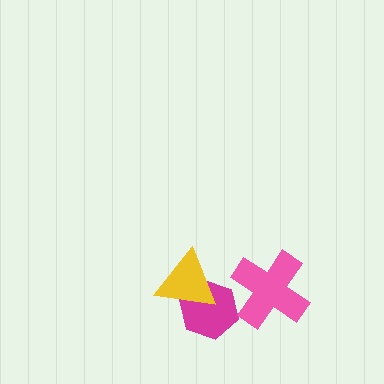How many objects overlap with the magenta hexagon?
1 object overlaps with the magenta hexagon.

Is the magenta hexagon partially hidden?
Yes, it is partially covered by another shape.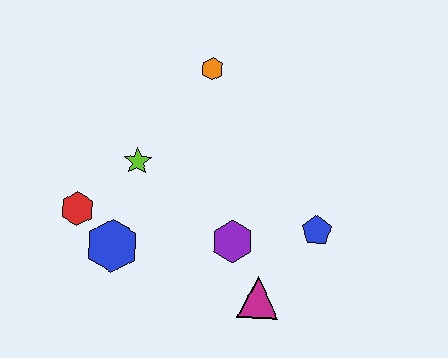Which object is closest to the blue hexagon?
The red hexagon is closest to the blue hexagon.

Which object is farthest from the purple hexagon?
The orange hexagon is farthest from the purple hexagon.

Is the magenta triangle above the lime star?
No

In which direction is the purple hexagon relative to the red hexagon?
The purple hexagon is to the right of the red hexagon.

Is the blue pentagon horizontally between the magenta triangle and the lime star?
No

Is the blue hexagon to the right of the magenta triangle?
No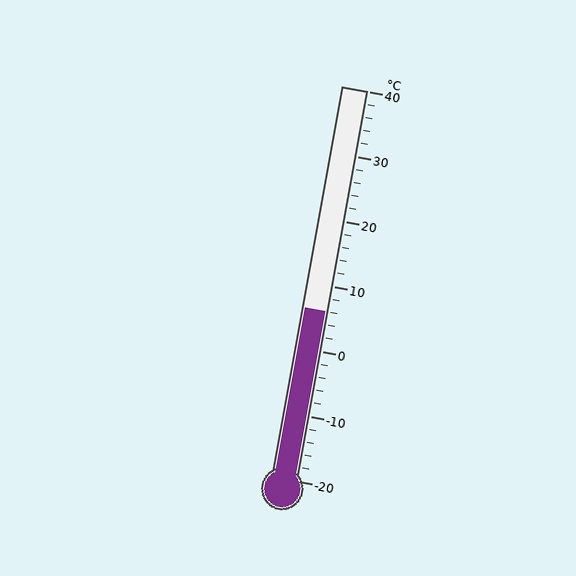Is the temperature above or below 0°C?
The temperature is above 0°C.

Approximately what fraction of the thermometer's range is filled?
The thermometer is filled to approximately 45% of its range.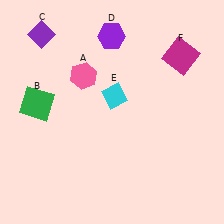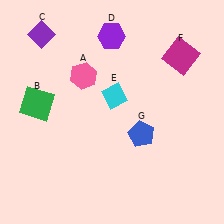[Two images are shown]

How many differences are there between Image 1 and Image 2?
There is 1 difference between the two images.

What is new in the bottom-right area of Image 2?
A blue pentagon (G) was added in the bottom-right area of Image 2.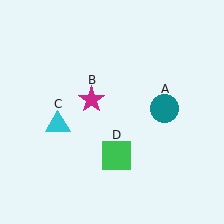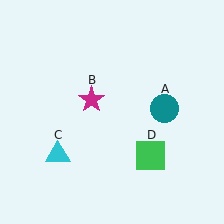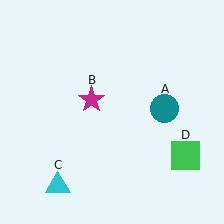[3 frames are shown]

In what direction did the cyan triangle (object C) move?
The cyan triangle (object C) moved down.